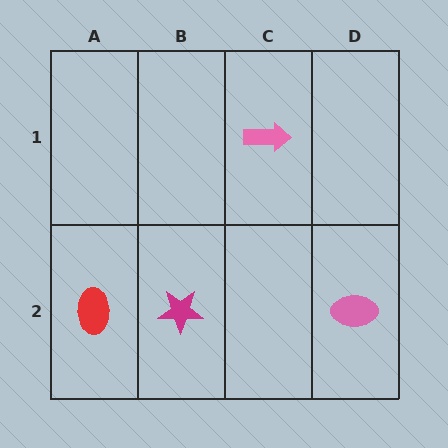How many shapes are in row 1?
1 shape.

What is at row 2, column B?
A magenta star.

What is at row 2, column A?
A red ellipse.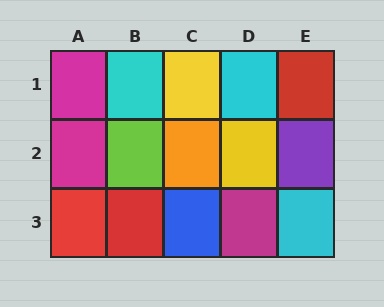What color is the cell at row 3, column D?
Magenta.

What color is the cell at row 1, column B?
Cyan.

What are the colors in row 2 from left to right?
Magenta, lime, orange, yellow, purple.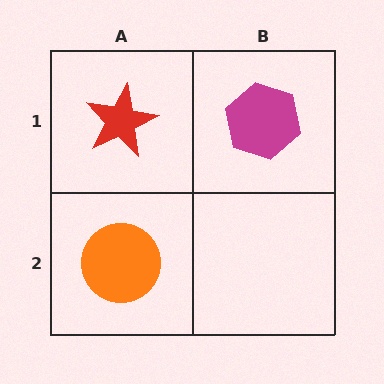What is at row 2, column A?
An orange circle.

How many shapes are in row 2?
1 shape.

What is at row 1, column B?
A magenta hexagon.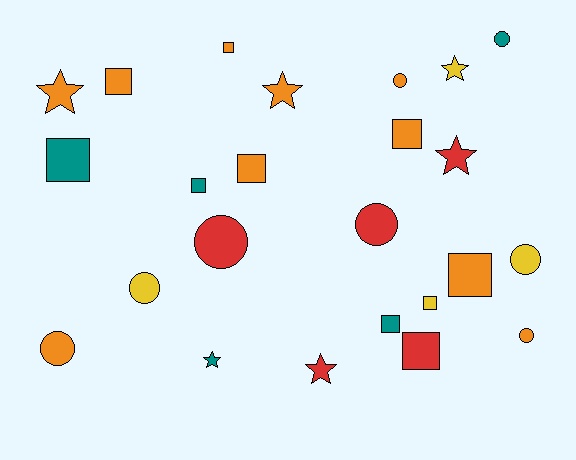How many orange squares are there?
There are 5 orange squares.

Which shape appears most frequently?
Square, with 10 objects.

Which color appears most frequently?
Orange, with 10 objects.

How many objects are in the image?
There are 24 objects.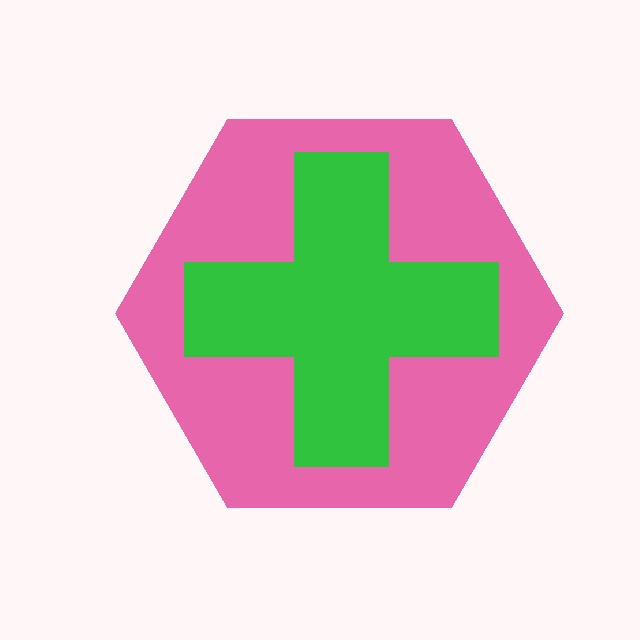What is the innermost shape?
The green cross.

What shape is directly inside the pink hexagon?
The green cross.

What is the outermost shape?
The pink hexagon.